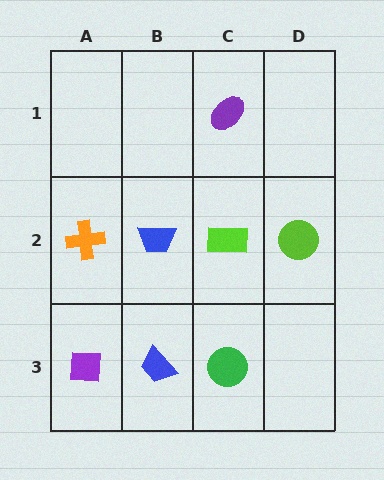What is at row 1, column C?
A purple ellipse.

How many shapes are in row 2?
4 shapes.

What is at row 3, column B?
A blue trapezoid.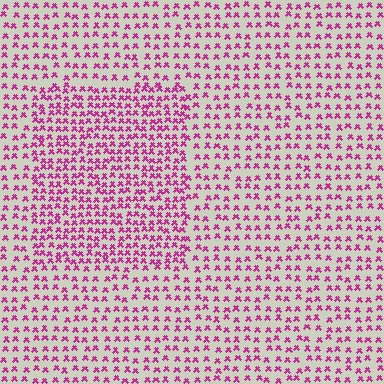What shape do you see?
I see a rectangle.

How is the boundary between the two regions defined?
The boundary is defined by a change in element density (approximately 1.7x ratio). All elements are the same color, size, and shape.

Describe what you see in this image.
The image contains small magenta elements arranged at two different densities. A rectangle-shaped region is visible where the elements are more densely packed than the surrounding area.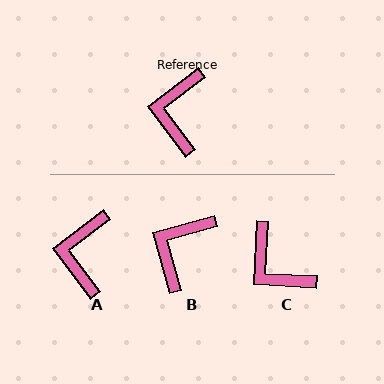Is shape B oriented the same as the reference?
No, it is off by about 21 degrees.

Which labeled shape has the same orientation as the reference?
A.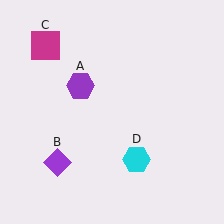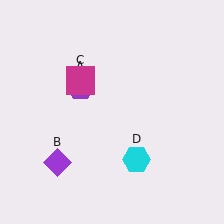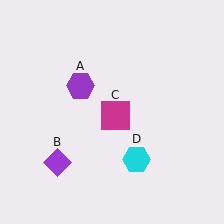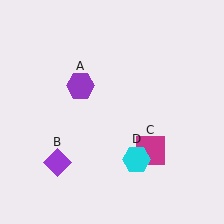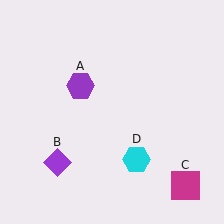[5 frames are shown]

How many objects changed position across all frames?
1 object changed position: magenta square (object C).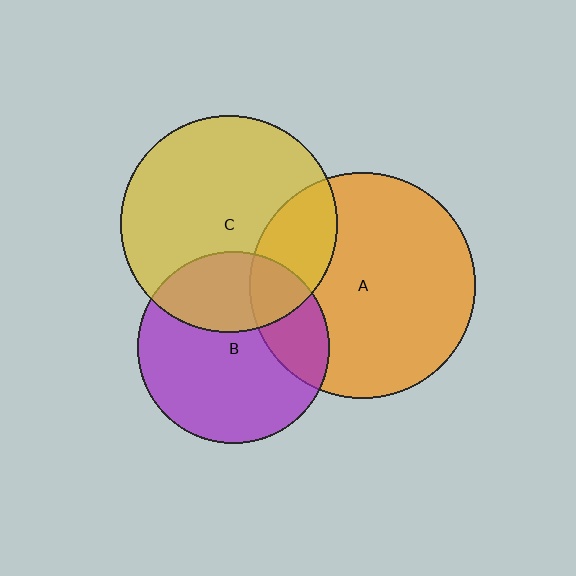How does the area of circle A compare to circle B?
Approximately 1.4 times.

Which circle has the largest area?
Circle A (orange).